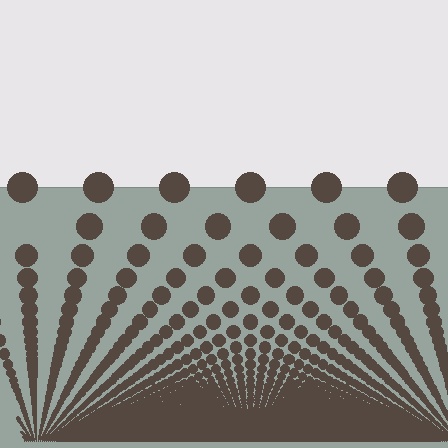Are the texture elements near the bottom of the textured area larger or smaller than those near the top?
Smaller. The gradient is inverted — elements near the bottom are smaller and denser.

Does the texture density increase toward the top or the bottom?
Density increases toward the bottom.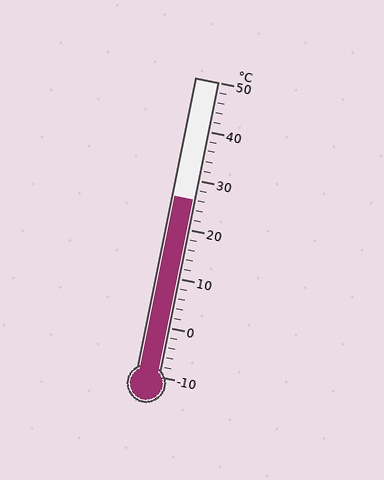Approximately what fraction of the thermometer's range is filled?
The thermometer is filled to approximately 60% of its range.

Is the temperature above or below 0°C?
The temperature is above 0°C.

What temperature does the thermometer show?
The thermometer shows approximately 26°C.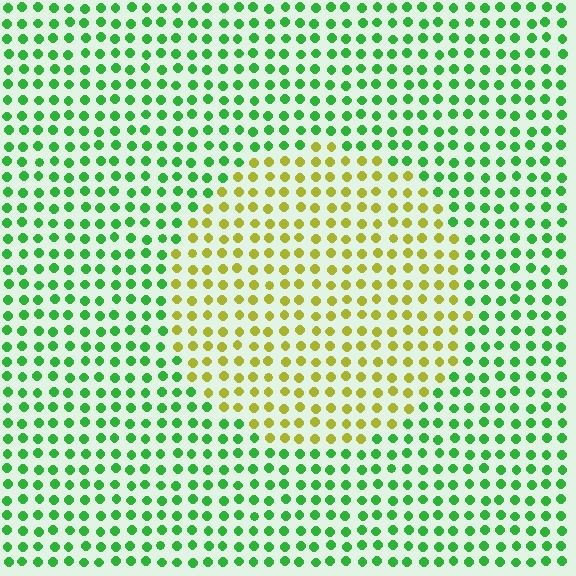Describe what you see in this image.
The image is filled with small green elements in a uniform arrangement. A circle-shaped region is visible where the elements are tinted to a slightly different hue, forming a subtle color boundary.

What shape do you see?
I see a circle.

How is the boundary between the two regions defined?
The boundary is defined purely by a slight shift in hue (about 59 degrees). Spacing, size, and orientation are identical on both sides.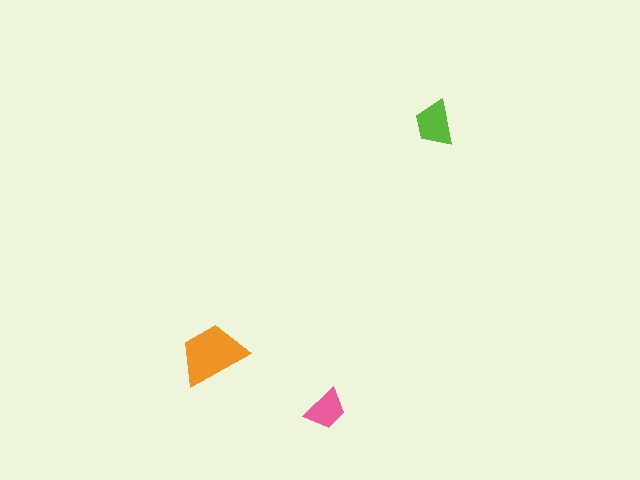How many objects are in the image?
There are 3 objects in the image.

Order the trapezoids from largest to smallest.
the orange one, the lime one, the pink one.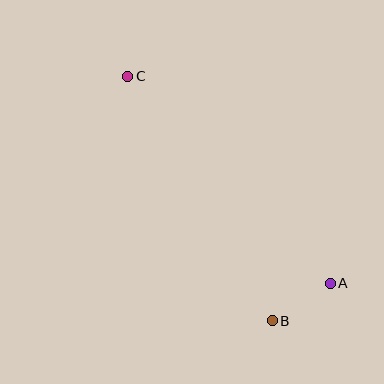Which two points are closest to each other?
Points A and B are closest to each other.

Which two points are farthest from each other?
Points A and C are farthest from each other.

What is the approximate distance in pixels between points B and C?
The distance between B and C is approximately 284 pixels.